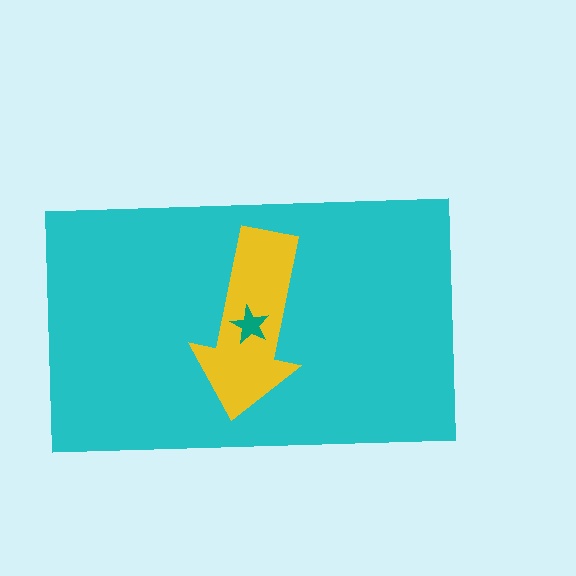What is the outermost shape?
The cyan rectangle.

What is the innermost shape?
The teal star.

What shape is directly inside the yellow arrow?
The teal star.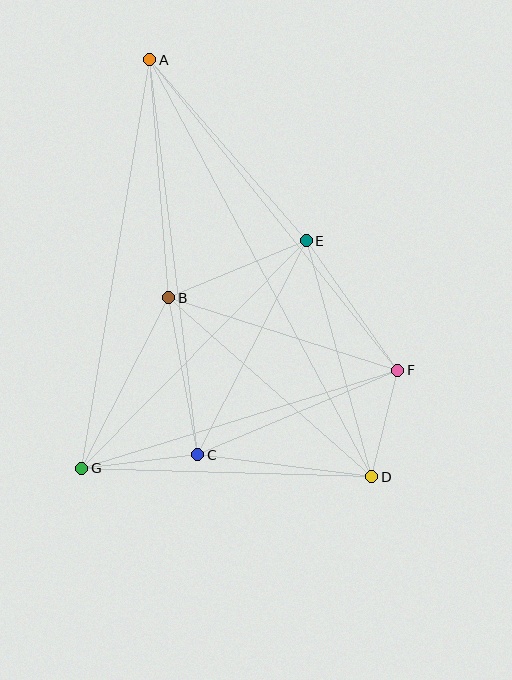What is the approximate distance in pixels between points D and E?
The distance between D and E is approximately 245 pixels.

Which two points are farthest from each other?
Points A and D are farthest from each other.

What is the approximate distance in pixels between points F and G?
The distance between F and G is approximately 331 pixels.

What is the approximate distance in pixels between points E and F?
The distance between E and F is approximately 159 pixels.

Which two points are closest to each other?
Points D and F are closest to each other.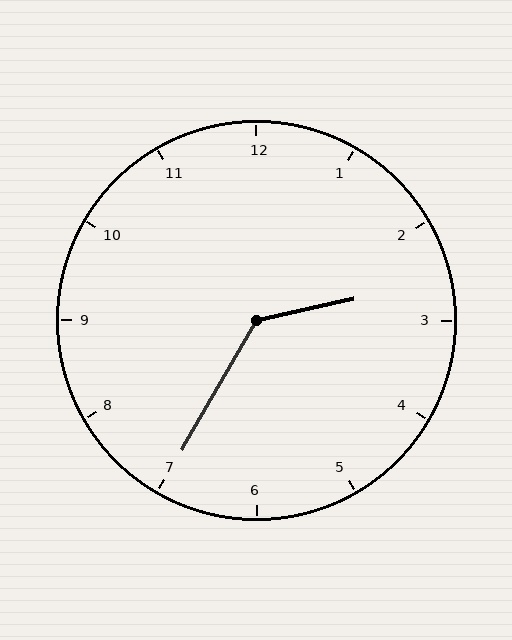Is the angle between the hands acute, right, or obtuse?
It is obtuse.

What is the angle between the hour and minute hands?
Approximately 132 degrees.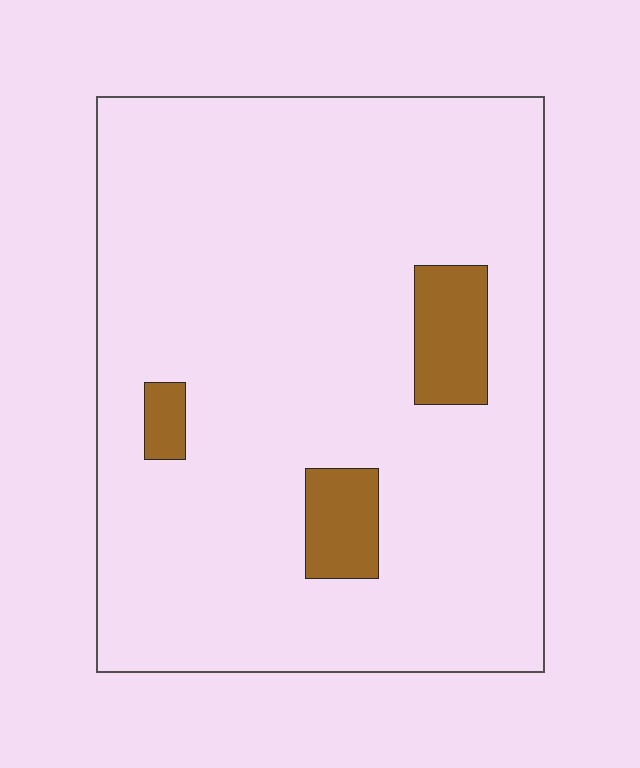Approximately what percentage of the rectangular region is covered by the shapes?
Approximately 10%.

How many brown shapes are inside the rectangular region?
3.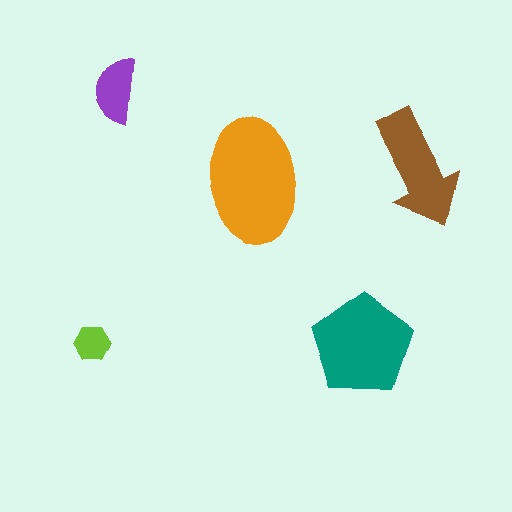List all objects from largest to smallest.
The orange ellipse, the teal pentagon, the brown arrow, the purple semicircle, the lime hexagon.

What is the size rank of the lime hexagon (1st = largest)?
5th.